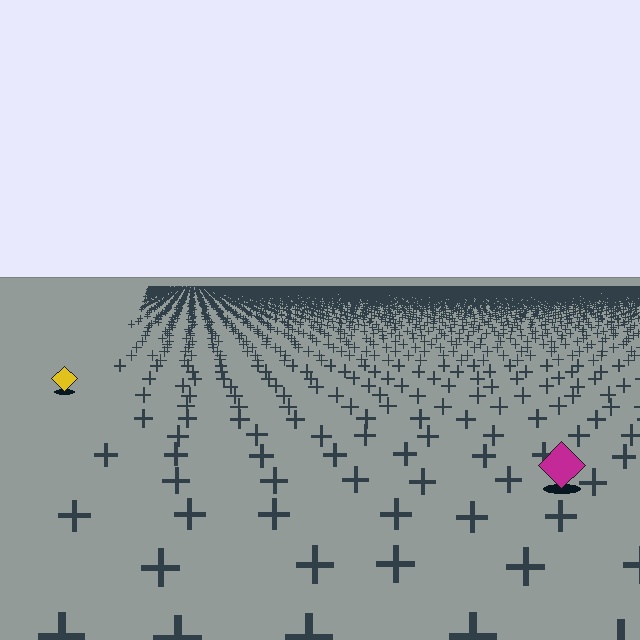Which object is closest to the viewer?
The magenta diamond is closest. The texture marks near it are larger and more spread out.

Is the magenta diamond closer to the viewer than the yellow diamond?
Yes. The magenta diamond is closer — you can tell from the texture gradient: the ground texture is coarser near it.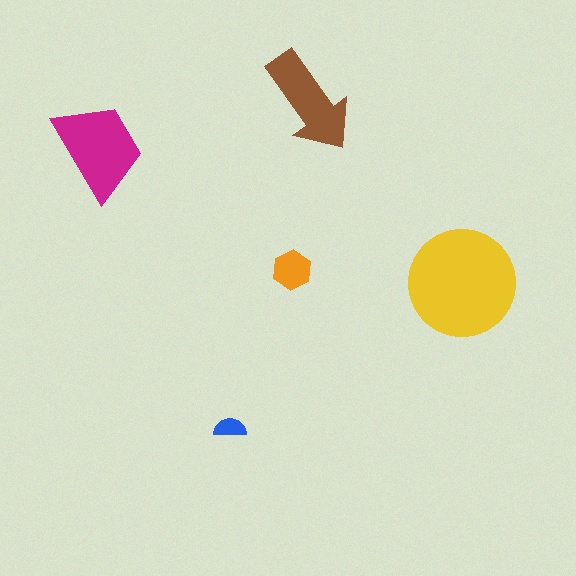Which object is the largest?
The yellow circle.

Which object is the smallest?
The blue semicircle.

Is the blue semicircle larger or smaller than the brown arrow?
Smaller.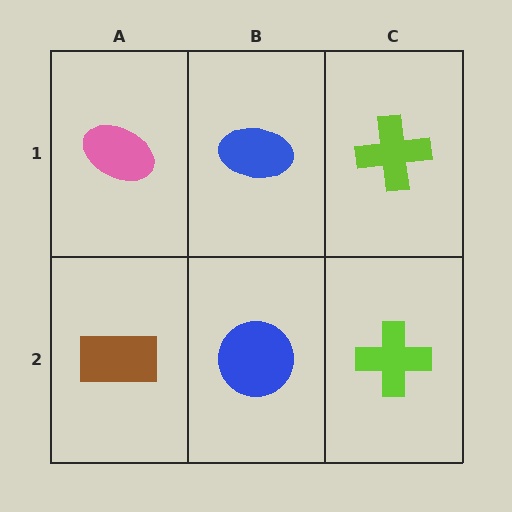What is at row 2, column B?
A blue circle.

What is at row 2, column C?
A lime cross.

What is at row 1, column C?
A lime cross.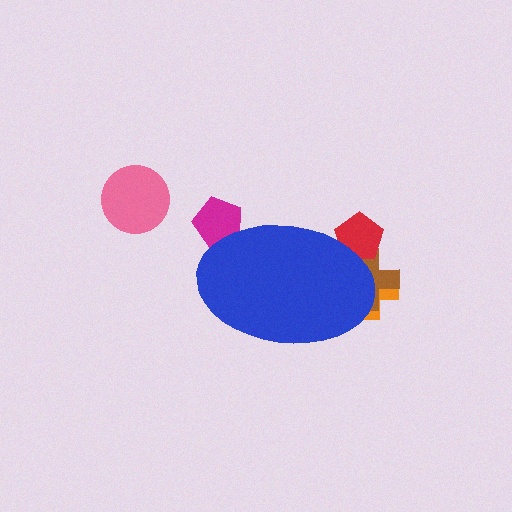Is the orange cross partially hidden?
Yes, the orange cross is partially hidden behind the blue ellipse.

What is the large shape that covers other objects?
A blue ellipse.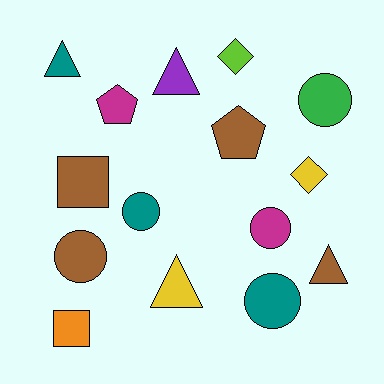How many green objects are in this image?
There is 1 green object.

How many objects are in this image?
There are 15 objects.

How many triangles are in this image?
There are 4 triangles.